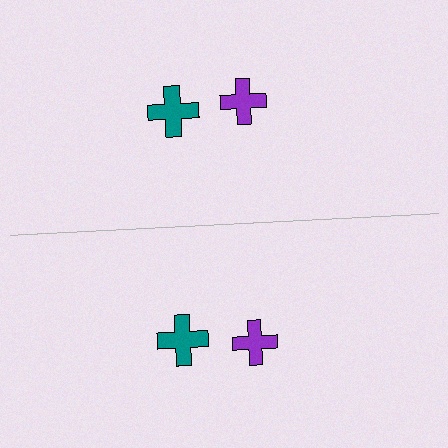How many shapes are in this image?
There are 4 shapes in this image.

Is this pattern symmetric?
Yes, this pattern has bilateral (reflection) symmetry.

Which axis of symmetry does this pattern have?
The pattern has a horizontal axis of symmetry running through the center of the image.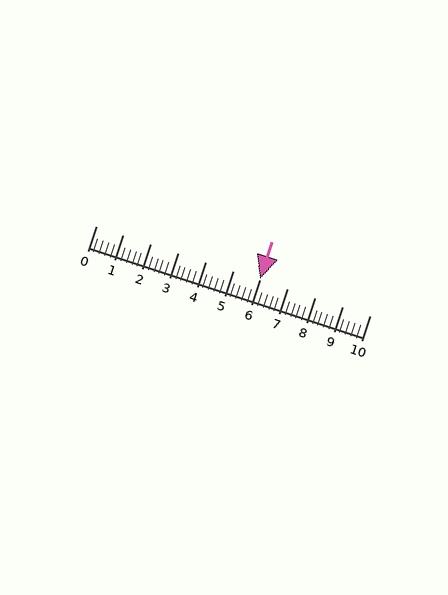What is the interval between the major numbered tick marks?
The major tick marks are spaced 1 units apart.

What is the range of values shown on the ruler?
The ruler shows values from 0 to 10.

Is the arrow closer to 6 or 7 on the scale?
The arrow is closer to 6.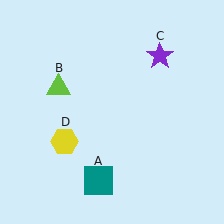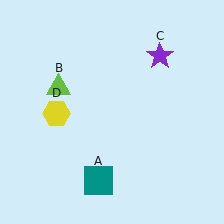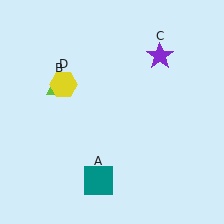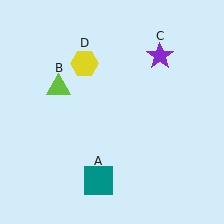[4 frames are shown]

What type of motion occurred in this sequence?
The yellow hexagon (object D) rotated clockwise around the center of the scene.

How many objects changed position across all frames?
1 object changed position: yellow hexagon (object D).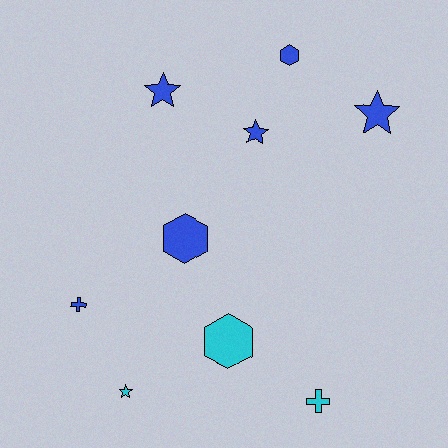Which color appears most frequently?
Blue, with 6 objects.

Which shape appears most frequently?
Star, with 4 objects.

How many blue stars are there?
There are 3 blue stars.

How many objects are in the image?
There are 9 objects.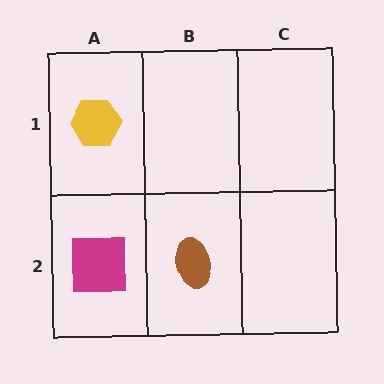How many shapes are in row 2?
2 shapes.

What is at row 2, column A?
A magenta square.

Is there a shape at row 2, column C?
No, that cell is empty.